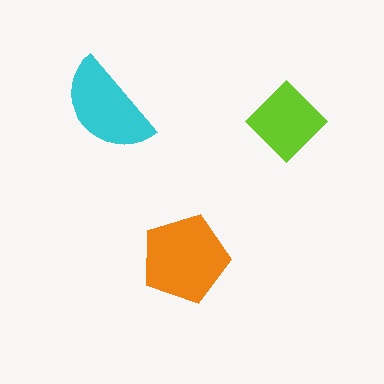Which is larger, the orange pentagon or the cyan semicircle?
The orange pentagon.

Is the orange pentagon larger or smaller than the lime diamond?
Larger.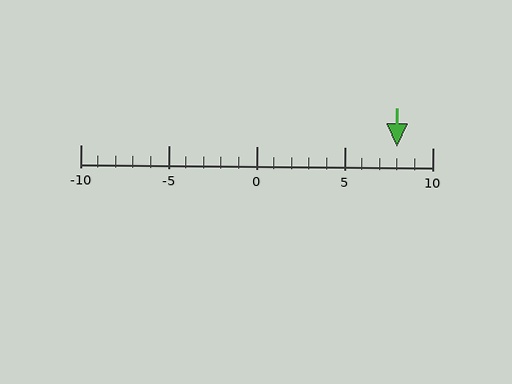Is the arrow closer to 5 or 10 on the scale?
The arrow is closer to 10.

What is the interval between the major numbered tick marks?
The major tick marks are spaced 5 units apart.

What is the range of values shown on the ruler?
The ruler shows values from -10 to 10.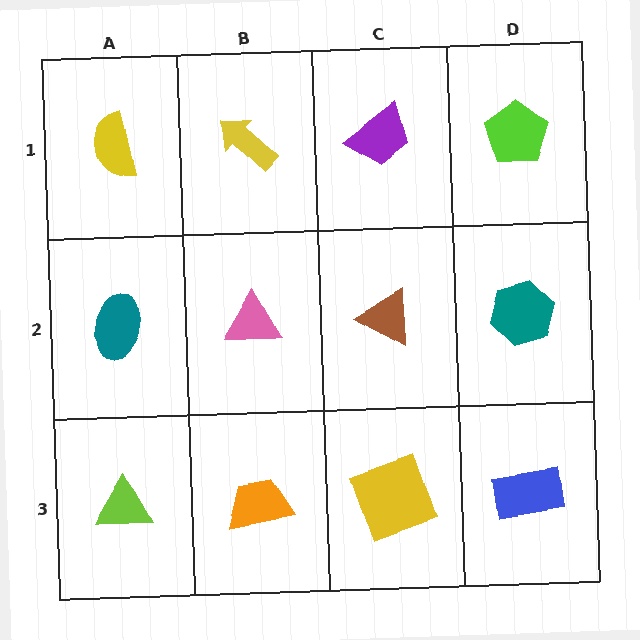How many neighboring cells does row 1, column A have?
2.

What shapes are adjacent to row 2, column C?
A purple trapezoid (row 1, column C), a yellow square (row 3, column C), a pink triangle (row 2, column B), a teal hexagon (row 2, column D).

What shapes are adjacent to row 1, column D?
A teal hexagon (row 2, column D), a purple trapezoid (row 1, column C).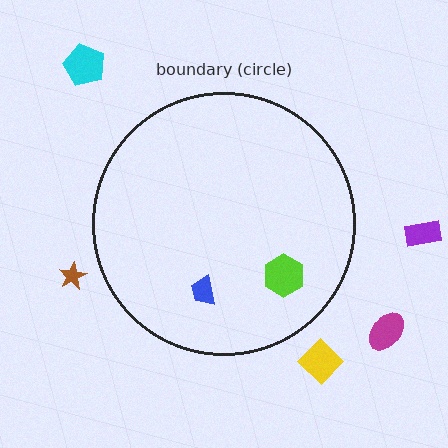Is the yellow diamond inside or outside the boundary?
Outside.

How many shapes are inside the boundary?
2 inside, 5 outside.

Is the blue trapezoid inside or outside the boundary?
Inside.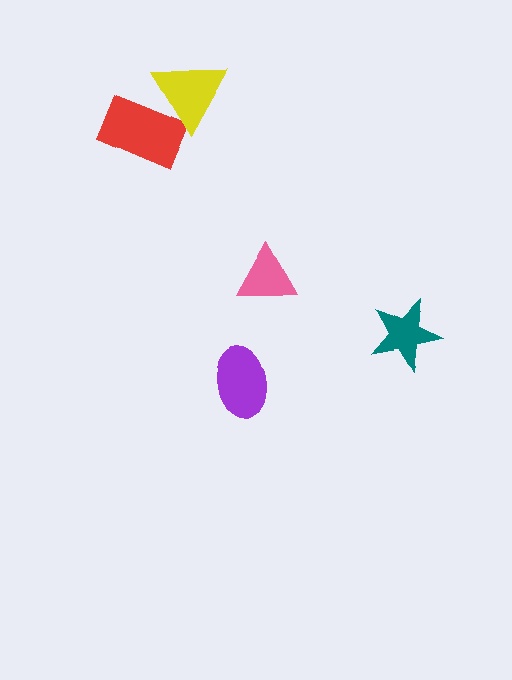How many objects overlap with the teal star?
0 objects overlap with the teal star.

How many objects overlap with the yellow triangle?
1 object overlaps with the yellow triangle.